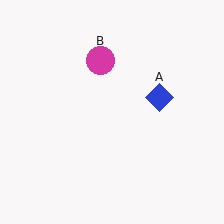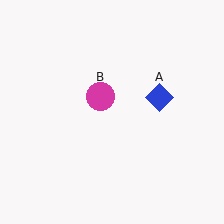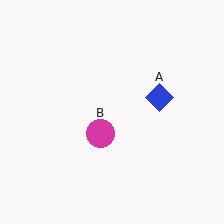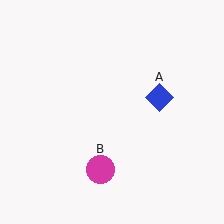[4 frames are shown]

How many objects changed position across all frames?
1 object changed position: magenta circle (object B).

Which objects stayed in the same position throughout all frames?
Blue diamond (object A) remained stationary.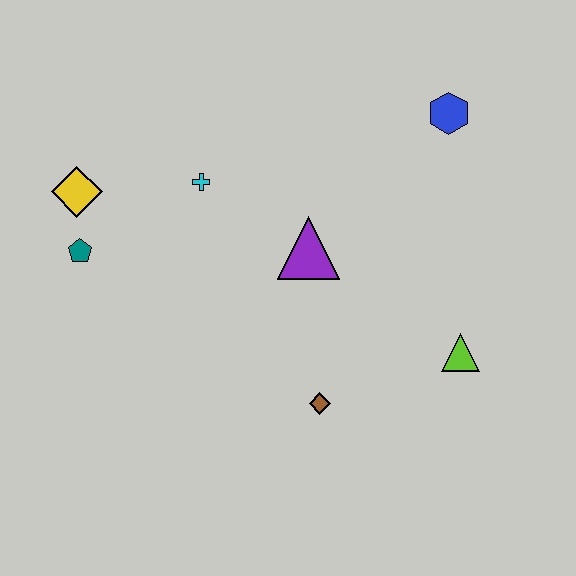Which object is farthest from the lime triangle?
The yellow diamond is farthest from the lime triangle.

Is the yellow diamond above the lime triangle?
Yes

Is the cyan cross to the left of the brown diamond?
Yes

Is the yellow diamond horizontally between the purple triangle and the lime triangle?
No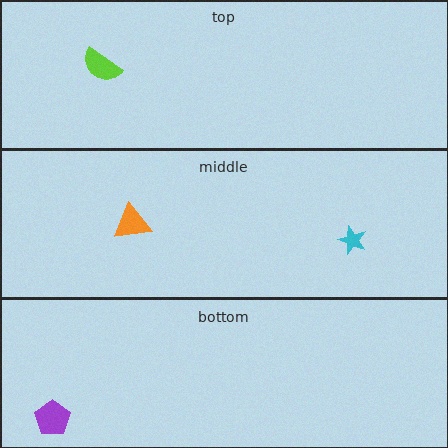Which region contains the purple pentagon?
The bottom region.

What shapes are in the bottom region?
The purple pentagon.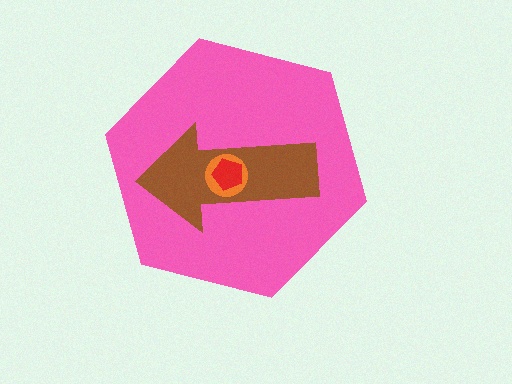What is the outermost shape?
The pink hexagon.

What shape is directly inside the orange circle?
The red pentagon.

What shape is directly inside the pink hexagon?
The brown arrow.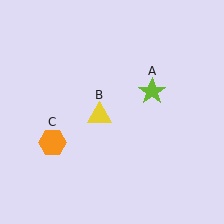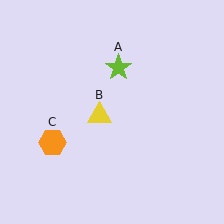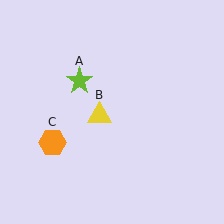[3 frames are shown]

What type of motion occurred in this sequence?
The lime star (object A) rotated counterclockwise around the center of the scene.